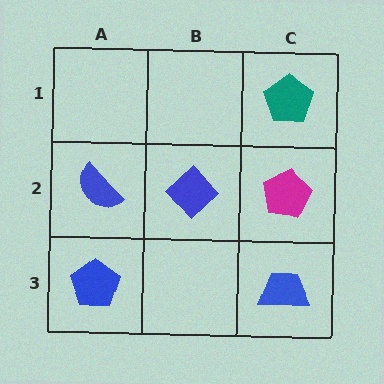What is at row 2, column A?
A blue semicircle.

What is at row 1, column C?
A teal pentagon.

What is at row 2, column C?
A magenta pentagon.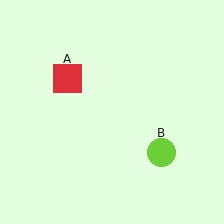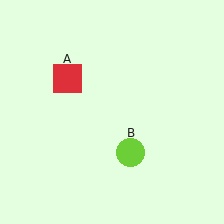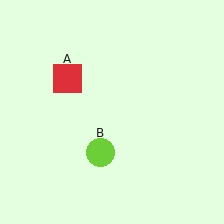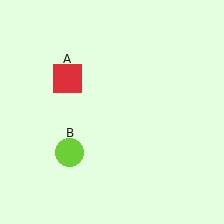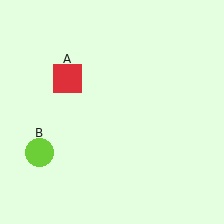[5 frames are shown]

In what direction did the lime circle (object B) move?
The lime circle (object B) moved left.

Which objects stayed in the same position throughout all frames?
Red square (object A) remained stationary.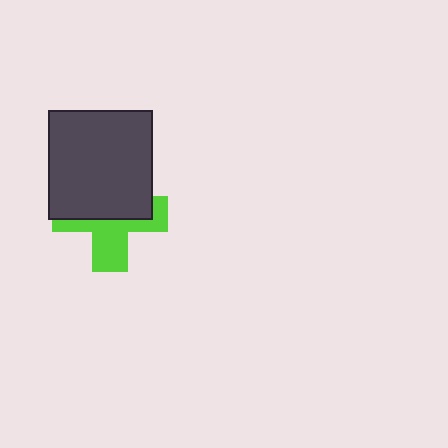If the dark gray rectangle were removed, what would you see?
You would see the complete lime cross.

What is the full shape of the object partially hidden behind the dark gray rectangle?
The partially hidden object is a lime cross.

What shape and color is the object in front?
The object in front is a dark gray rectangle.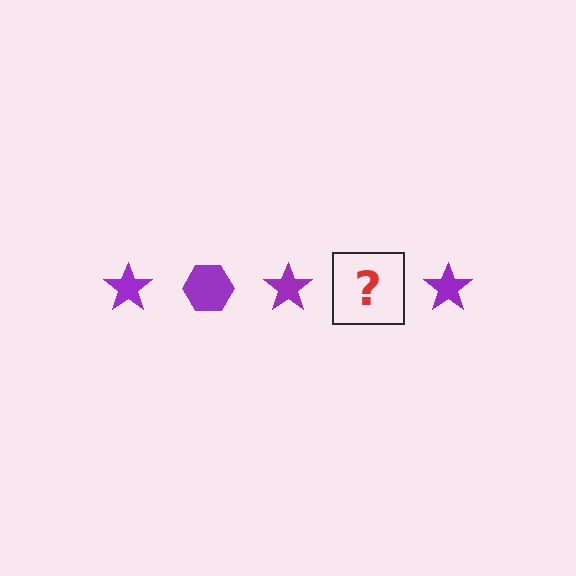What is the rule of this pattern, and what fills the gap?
The rule is that the pattern cycles through star, hexagon shapes in purple. The gap should be filled with a purple hexagon.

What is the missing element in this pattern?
The missing element is a purple hexagon.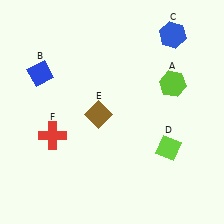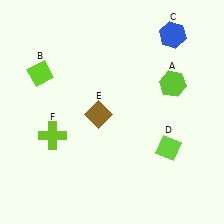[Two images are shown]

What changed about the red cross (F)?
In Image 1, F is red. In Image 2, it changed to lime.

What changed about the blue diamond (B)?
In Image 1, B is blue. In Image 2, it changed to lime.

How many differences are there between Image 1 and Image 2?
There are 2 differences between the two images.